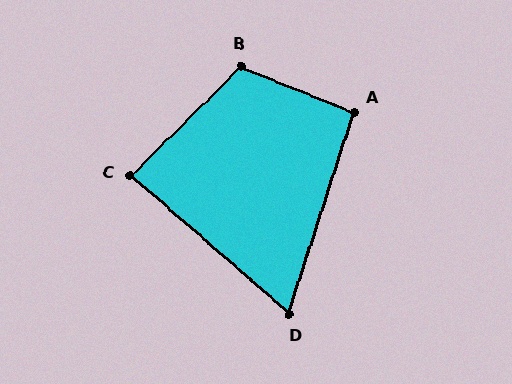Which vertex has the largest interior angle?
B, at approximately 113 degrees.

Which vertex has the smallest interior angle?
D, at approximately 67 degrees.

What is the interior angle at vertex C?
Approximately 86 degrees (approximately right).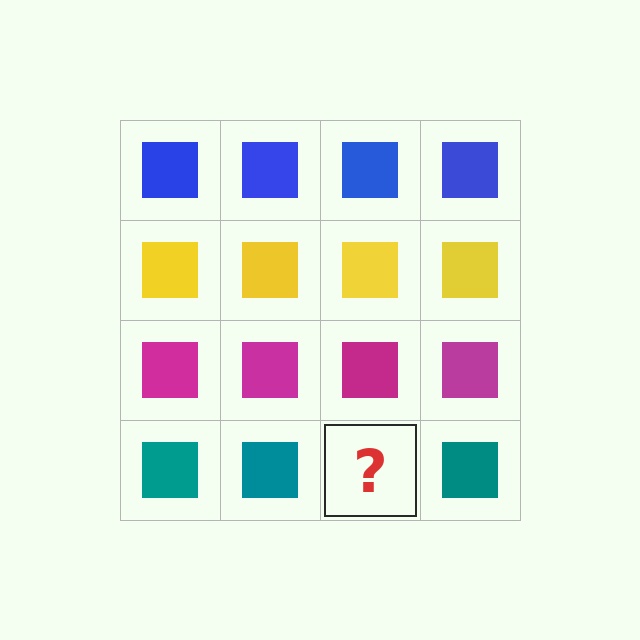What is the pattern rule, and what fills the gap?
The rule is that each row has a consistent color. The gap should be filled with a teal square.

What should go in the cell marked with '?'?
The missing cell should contain a teal square.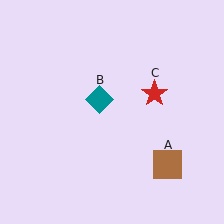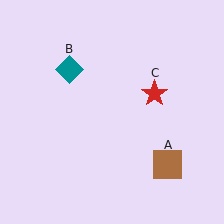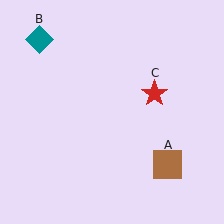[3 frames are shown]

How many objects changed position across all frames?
1 object changed position: teal diamond (object B).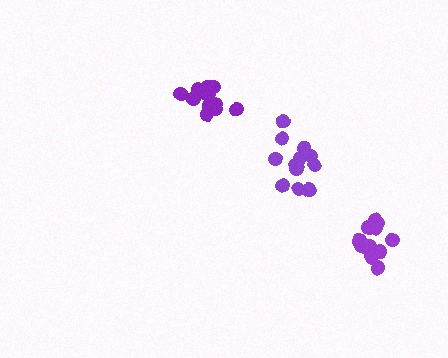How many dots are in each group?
Group 1: 13 dots, Group 2: 14 dots, Group 3: 13 dots (40 total).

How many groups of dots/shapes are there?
There are 3 groups.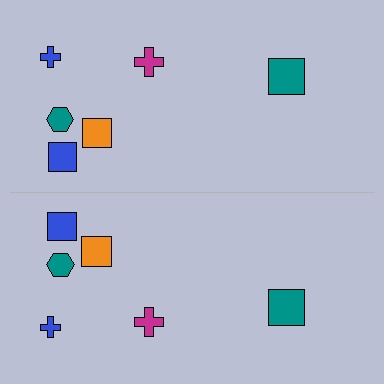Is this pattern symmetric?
Yes, this pattern has bilateral (reflection) symmetry.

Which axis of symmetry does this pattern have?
The pattern has a horizontal axis of symmetry running through the center of the image.